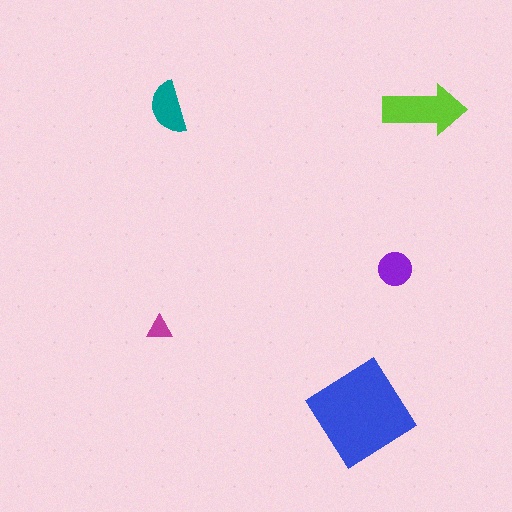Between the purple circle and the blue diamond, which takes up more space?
The blue diamond.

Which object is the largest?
The blue diamond.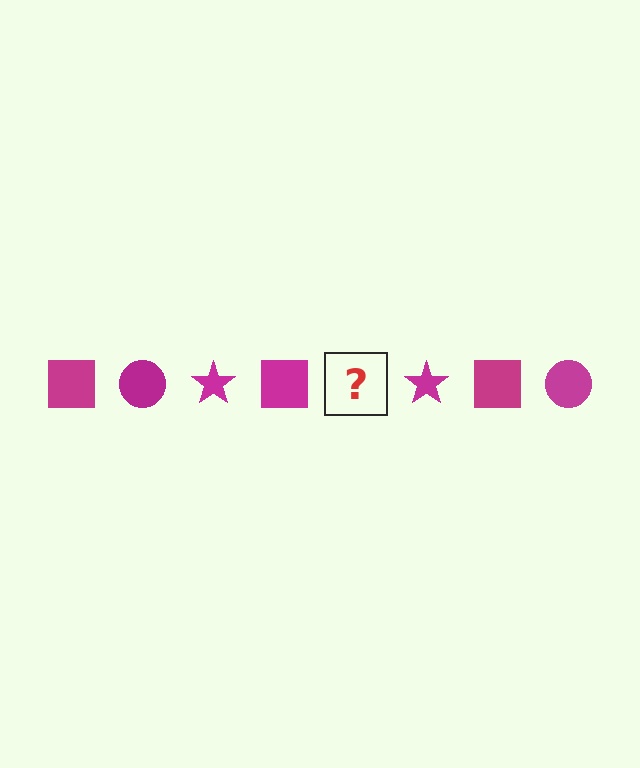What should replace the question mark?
The question mark should be replaced with a magenta circle.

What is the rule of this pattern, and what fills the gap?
The rule is that the pattern cycles through square, circle, star shapes in magenta. The gap should be filled with a magenta circle.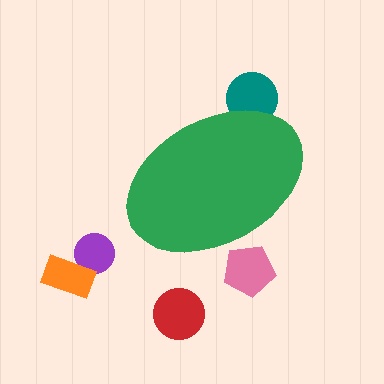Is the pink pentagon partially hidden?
Yes, the pink pentagon is partially hidden behind the green ellipse.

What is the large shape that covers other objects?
A green ellipse.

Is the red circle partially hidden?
No, the red circle is fully visible.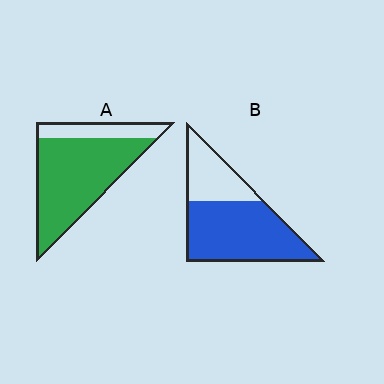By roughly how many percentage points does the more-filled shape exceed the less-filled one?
By roughly 10 percentage points (A over B).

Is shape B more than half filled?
Yes.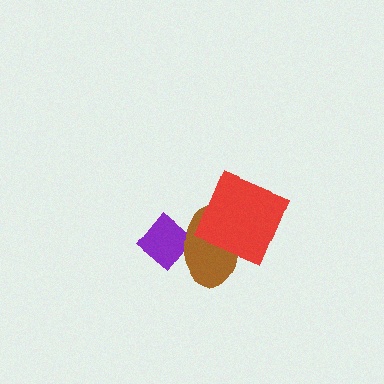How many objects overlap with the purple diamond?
1 object overlaps with the purple diamond.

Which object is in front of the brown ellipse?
The red square is in front of the brown ellipse.